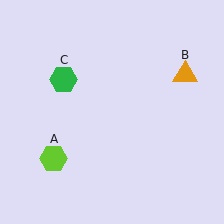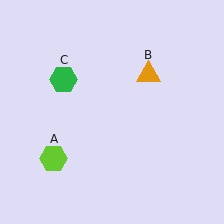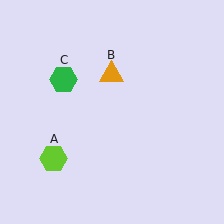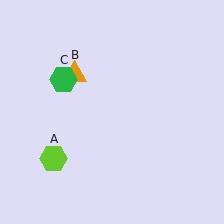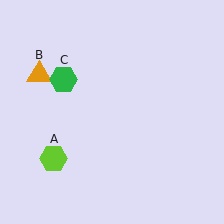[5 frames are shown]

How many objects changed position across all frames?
1 object changed position: orange triangle (object B).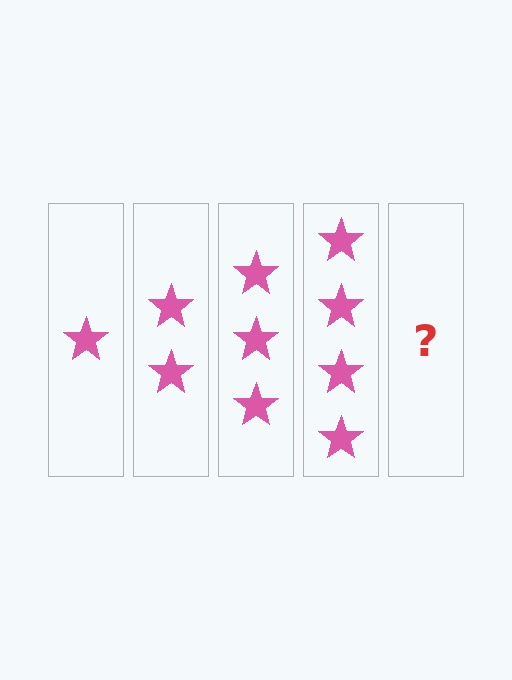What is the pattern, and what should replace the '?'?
The pattern is that each step adds one more star. The '?' should be 5 stars.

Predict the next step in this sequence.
The next step is 5 stars.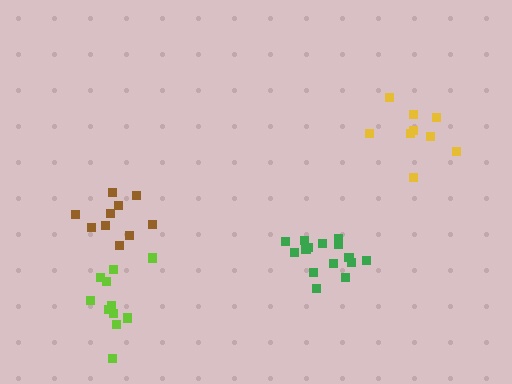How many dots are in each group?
Group 1: 10 dots, Group 2: 15 dots, Group 3: 9 dots, Group 4: 11 dots (45 total).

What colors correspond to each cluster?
The clusters are colored: brown, green, yellow, lime.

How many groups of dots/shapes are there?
There are 4 groups.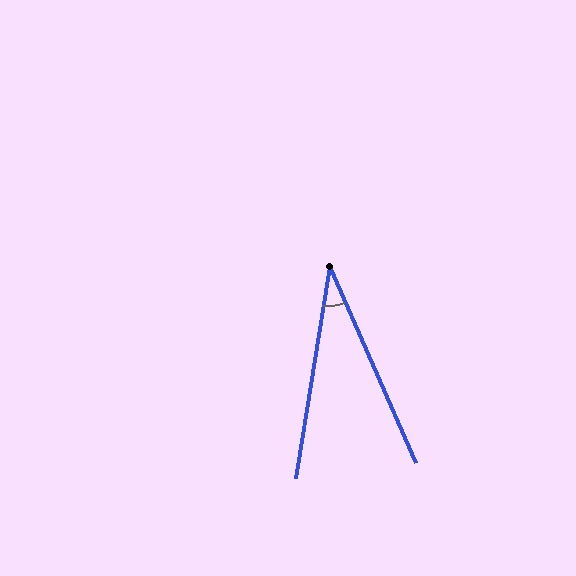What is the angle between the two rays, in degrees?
Approximately 33 degrees.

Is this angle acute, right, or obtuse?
It is acute.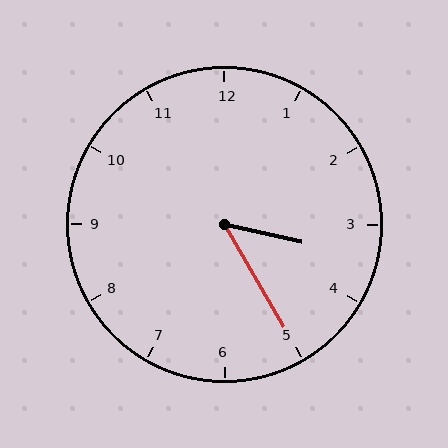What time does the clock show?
3:25.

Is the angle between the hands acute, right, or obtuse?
It is acute.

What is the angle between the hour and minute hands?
Approximately 48 degrees.